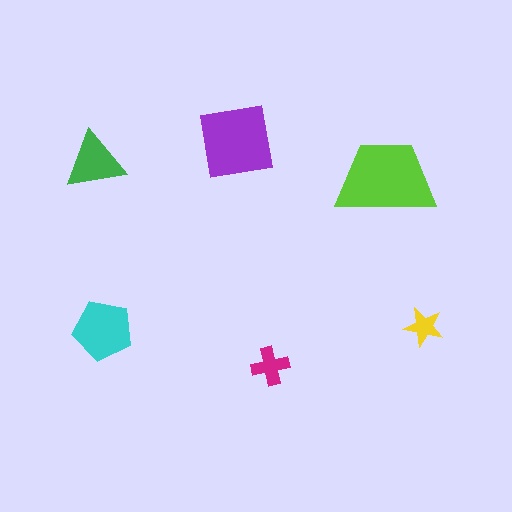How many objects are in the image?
There are 6 objects in the image.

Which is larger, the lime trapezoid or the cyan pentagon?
The lime trapezoid.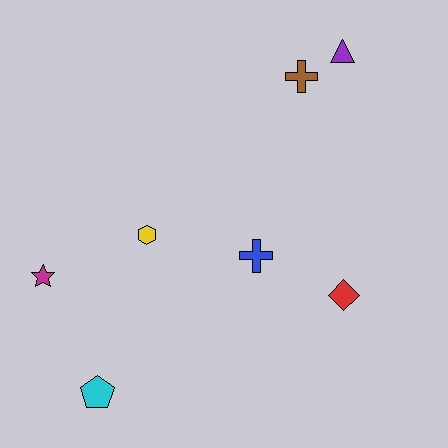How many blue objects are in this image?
There is 1 blue object.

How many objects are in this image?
There are 7 objects.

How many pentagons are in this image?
There is 1 pentagon.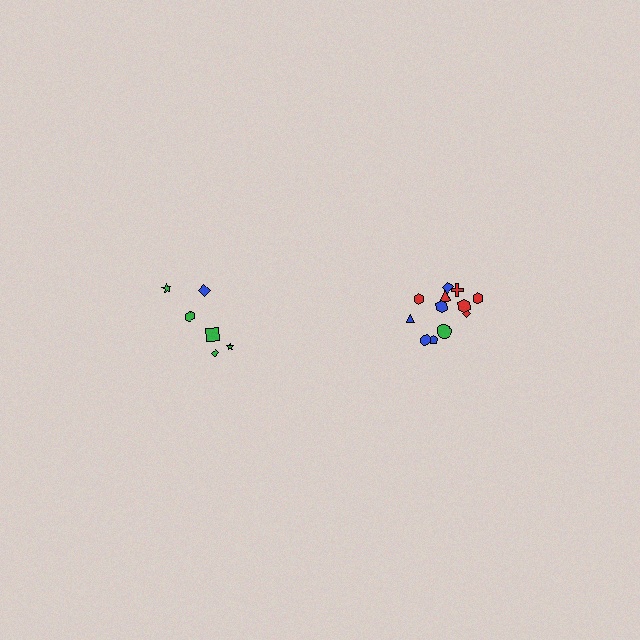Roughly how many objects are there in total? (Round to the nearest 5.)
Roughly 20 objects in total.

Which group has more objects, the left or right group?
The right group.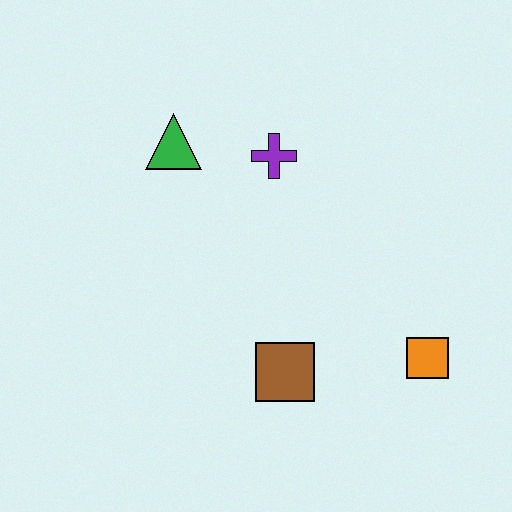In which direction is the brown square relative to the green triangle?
The brown square is below the green triangle.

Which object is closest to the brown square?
The orange square is closest to the brown square.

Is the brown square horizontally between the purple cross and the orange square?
Yes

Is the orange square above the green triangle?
No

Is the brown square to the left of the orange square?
Yes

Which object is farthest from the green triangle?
The orange square is farthest from the green triangle.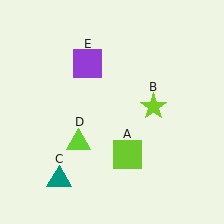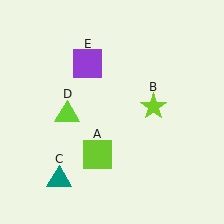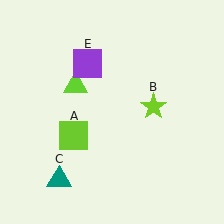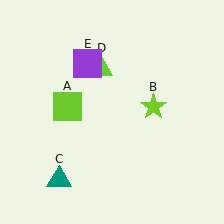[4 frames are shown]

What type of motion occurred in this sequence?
The lime square (object A), lime triangle (object D) rotated clockwise around the center of the scene.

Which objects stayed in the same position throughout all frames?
Lime star (object B) and teal triangle (object C) and purple square (object E) remained stationary.